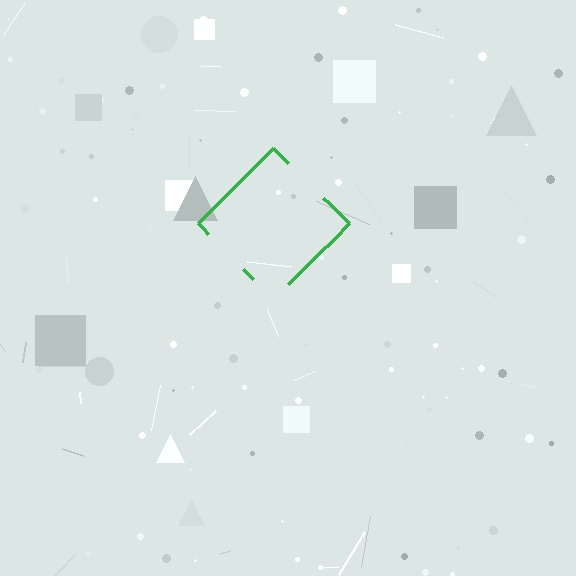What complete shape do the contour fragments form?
The contour fragments form a diamond.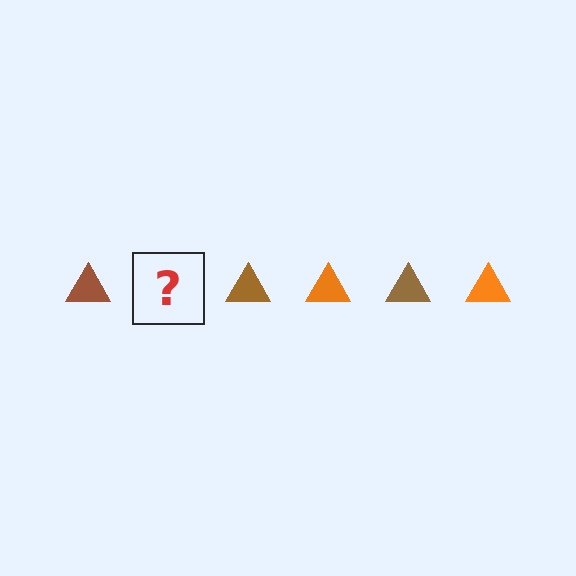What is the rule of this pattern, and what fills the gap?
The rule is that the pattern cycles through brown, orange triangles. The gap should be filled with an orange triangle.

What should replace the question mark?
The question mark should be replaced with an orange triangle.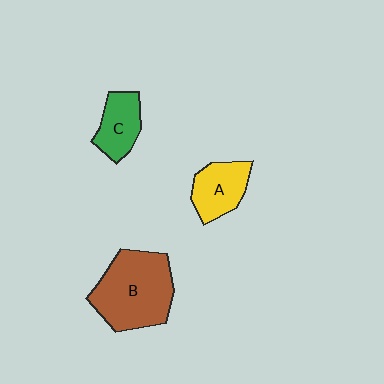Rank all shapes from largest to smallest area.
From largest to smallest: B (brown), A (yellow), C (green).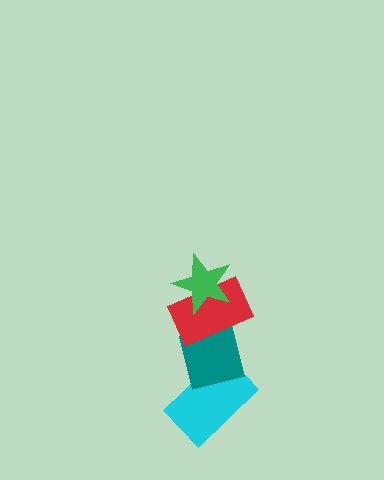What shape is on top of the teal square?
The red rectangle is on top of the teal square.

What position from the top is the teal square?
The teal square is 3rd from the top.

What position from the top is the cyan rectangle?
The cyan rectangle is 4th from the top.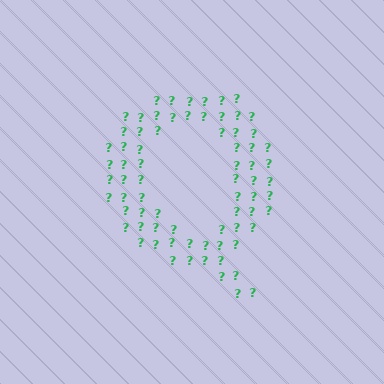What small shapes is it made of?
It is made of small question marks.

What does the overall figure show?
The overall figure shows the letter Q.